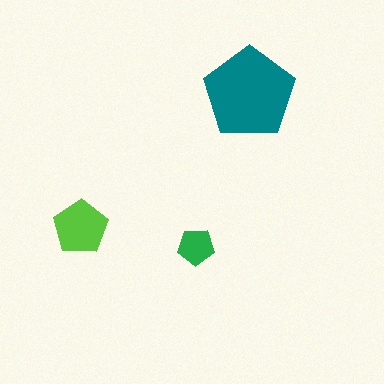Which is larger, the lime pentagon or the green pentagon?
The lime one.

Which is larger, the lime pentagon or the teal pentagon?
The teal one.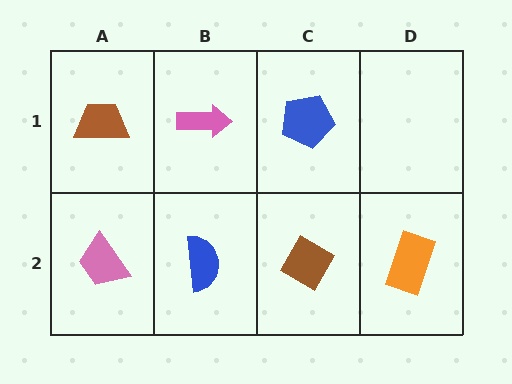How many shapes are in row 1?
3 shapes.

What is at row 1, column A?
A brown trapezoid.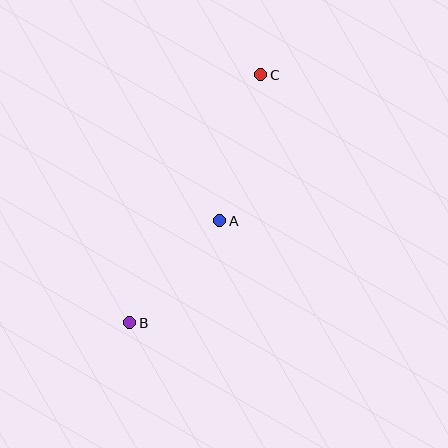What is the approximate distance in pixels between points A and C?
The distance between A and C is approximately 152 pixels.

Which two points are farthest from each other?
Points B and C are farthest from each other.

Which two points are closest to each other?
Points A and B are closest to each other.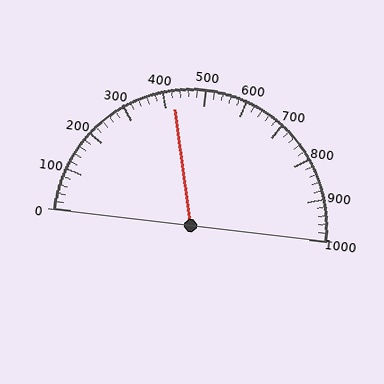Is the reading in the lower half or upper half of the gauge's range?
The reading is in the lower half of the range (0 to 1000).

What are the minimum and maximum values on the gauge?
The gauge ranges from 0 to 1000.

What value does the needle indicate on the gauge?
The needle indicates approximately 420.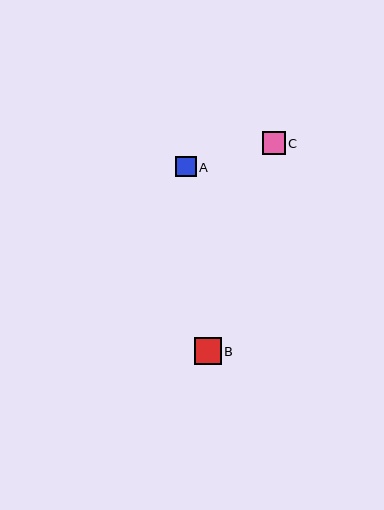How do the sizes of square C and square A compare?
Square C and square A are approximately the same size.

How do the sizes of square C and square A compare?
Square C and square A are approximately the same size.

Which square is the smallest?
Square A is the smallest with a size of approximately 20 pixels.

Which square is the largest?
Square B is the largest with a size of approximately 27 pixels.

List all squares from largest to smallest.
From largest to smallest: B, C, A.